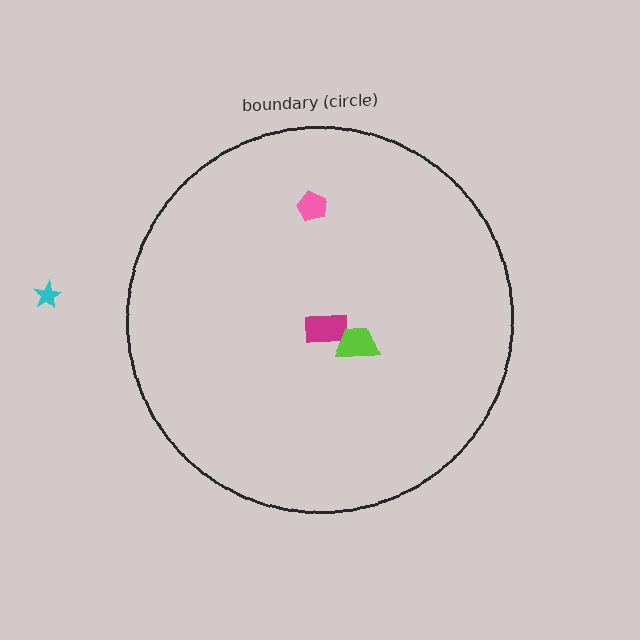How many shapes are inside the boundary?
3 inside, 1 outside.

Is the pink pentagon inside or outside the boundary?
Inside.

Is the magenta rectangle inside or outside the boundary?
Inside.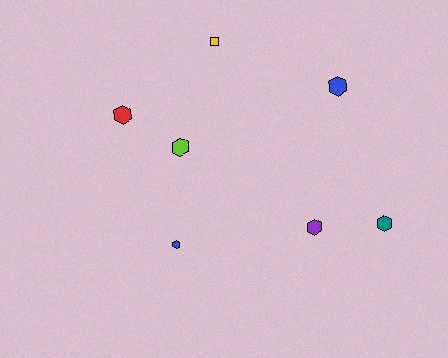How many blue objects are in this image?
There are 2 blue objects.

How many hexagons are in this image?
There are 6 hexagons.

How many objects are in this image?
There are 7 objects.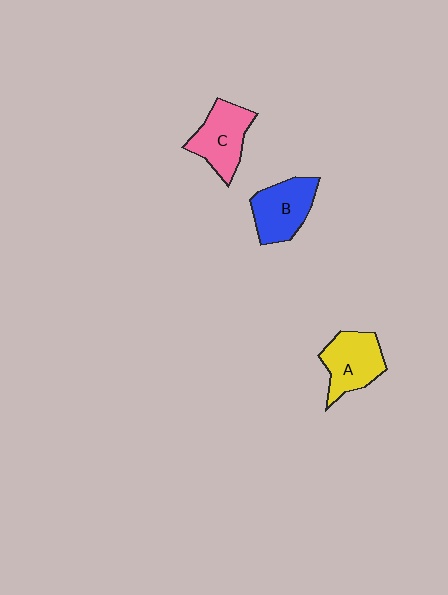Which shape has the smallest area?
Shape B (blue).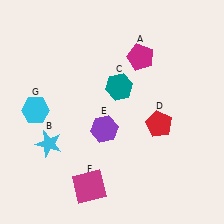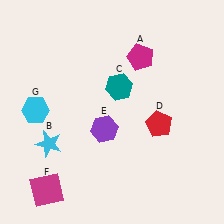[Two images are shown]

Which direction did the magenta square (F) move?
The magenta square (F) moved left.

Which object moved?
The magenta square (F) moved left.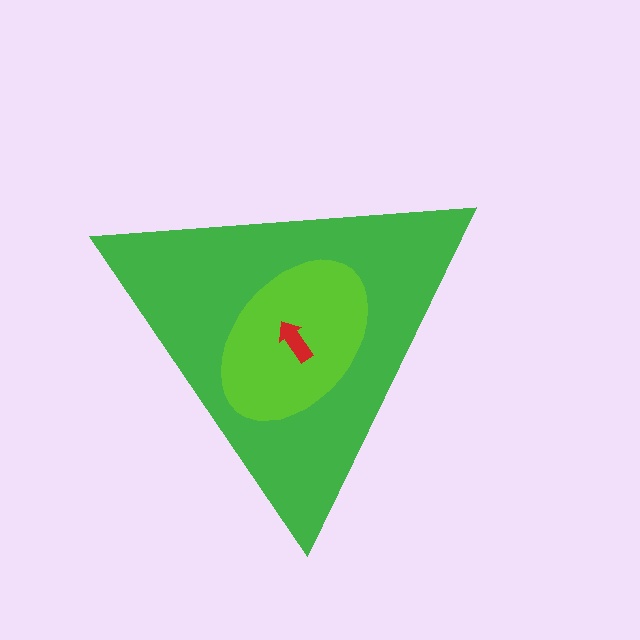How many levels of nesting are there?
3.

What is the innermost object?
The red arrow.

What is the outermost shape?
The green triangle.